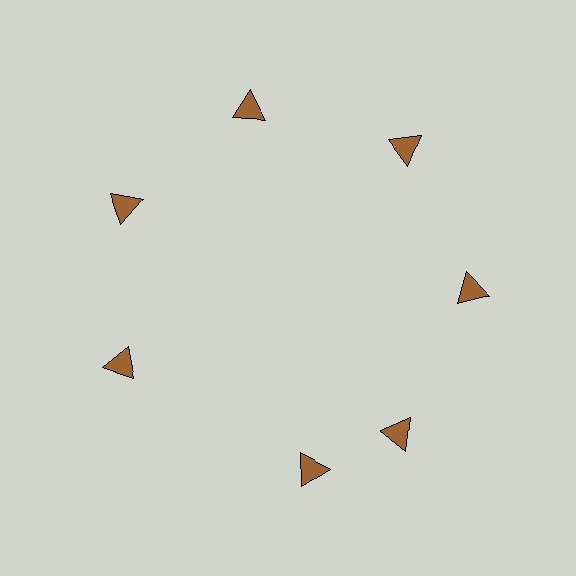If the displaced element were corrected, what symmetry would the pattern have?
It would have 7-fold rotational symmetry — the pattern would map onto itself every 51 degrees.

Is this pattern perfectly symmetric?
No. The 7 brown triangles are arranged in a ring, but one element near the 6 o'clock position is rotated out of alignment along the ring, breaking the 7-fold rotational symmetry.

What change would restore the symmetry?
The symmetry would be restored by rotating it back into even spacing with its neighbors so that all 7 triangles sit at equal angles and equal distance from the center.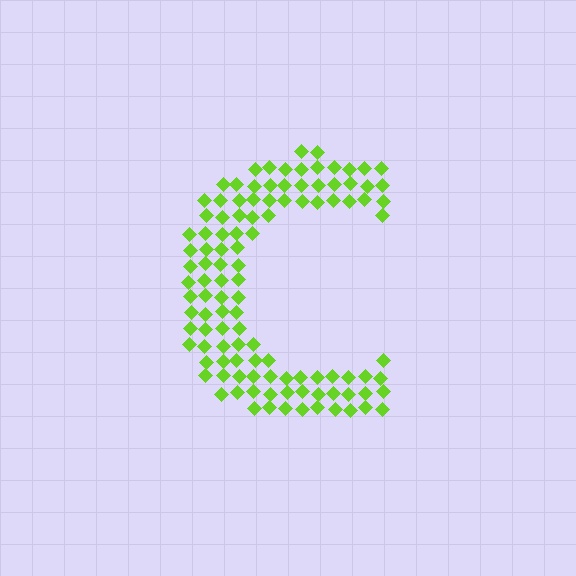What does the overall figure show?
The overall figure shows the letter C.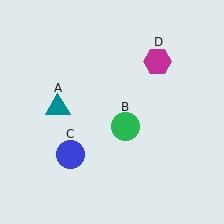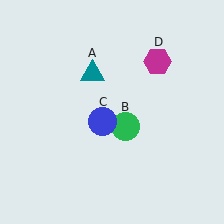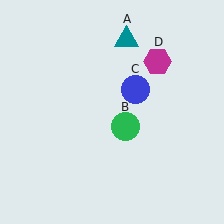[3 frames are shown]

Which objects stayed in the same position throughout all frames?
Green circle (object B) and magenta hexagon (object D) remained stationary.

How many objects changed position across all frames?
2 objects changed position: teal triangle (object A), blue circle (object C).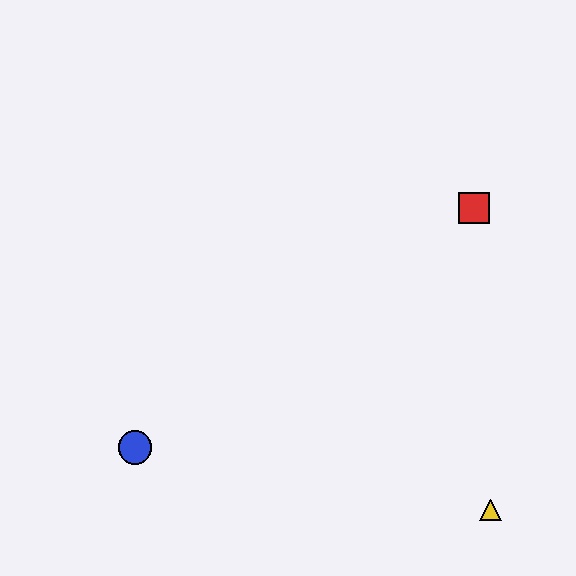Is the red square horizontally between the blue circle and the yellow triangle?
Yes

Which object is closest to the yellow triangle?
The red square is closest to the yellow triangle.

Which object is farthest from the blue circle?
The red square is farthest from the blue circle.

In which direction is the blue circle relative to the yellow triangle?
The blue circle is to the left of the yellow triangle.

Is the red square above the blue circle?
Yes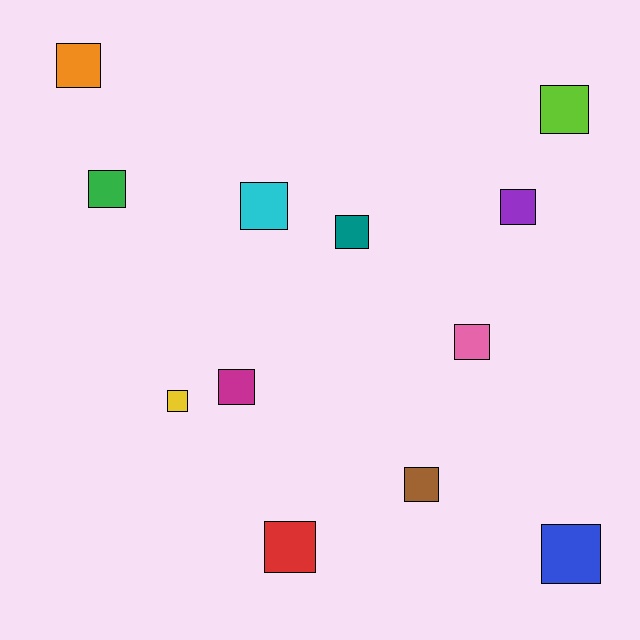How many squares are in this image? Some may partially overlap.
There are 12 squares.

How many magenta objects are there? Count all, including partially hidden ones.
There is 1 magenta object.